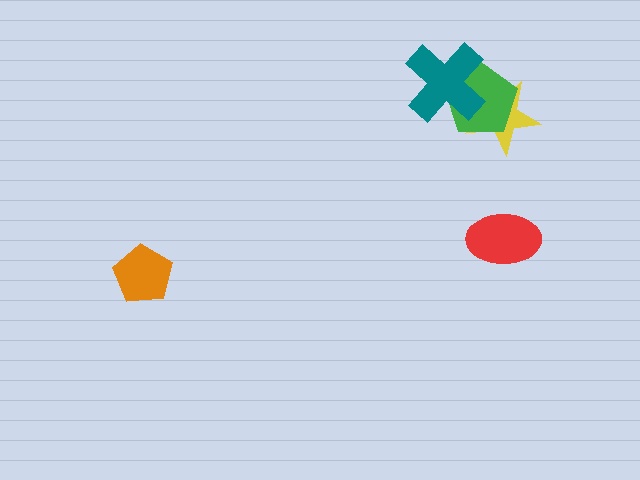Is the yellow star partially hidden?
Yes, it is partially covered by another shape.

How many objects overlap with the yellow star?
2 objects overlap with the yellow star.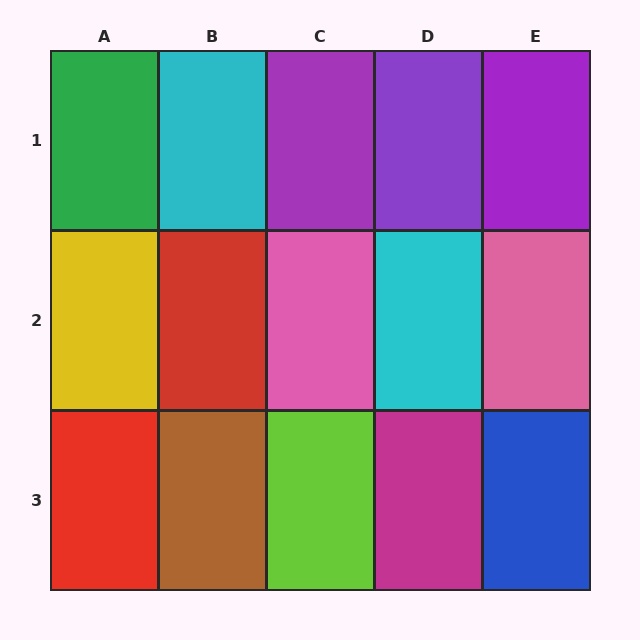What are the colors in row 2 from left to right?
Yellow, red, pink, cyan, pink.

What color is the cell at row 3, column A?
Red.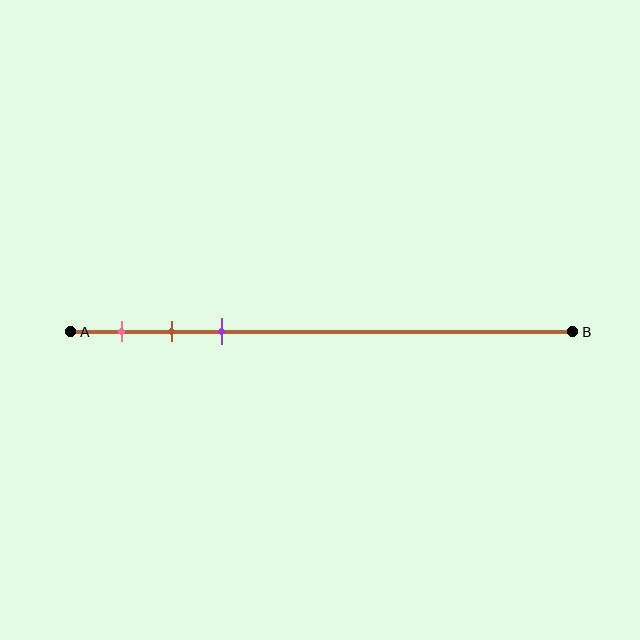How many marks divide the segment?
There are 3 marks dividing the segment.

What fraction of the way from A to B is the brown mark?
The brown mark is approximately 20% (0.2) of the way from A to B.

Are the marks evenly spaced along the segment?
Yes, the marks are approximately evenly spaced.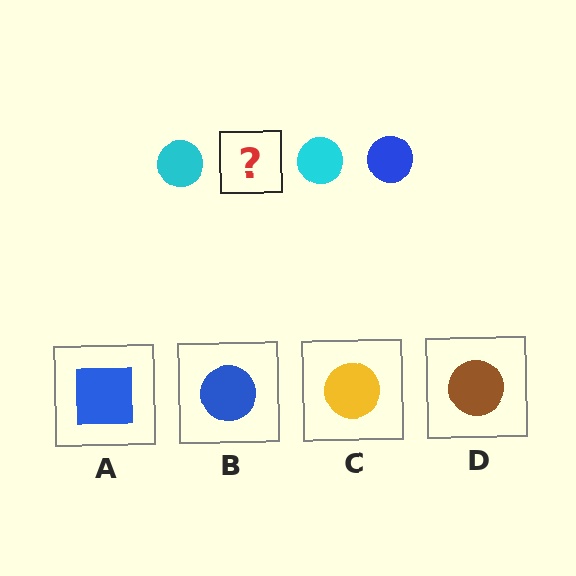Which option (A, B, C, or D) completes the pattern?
B.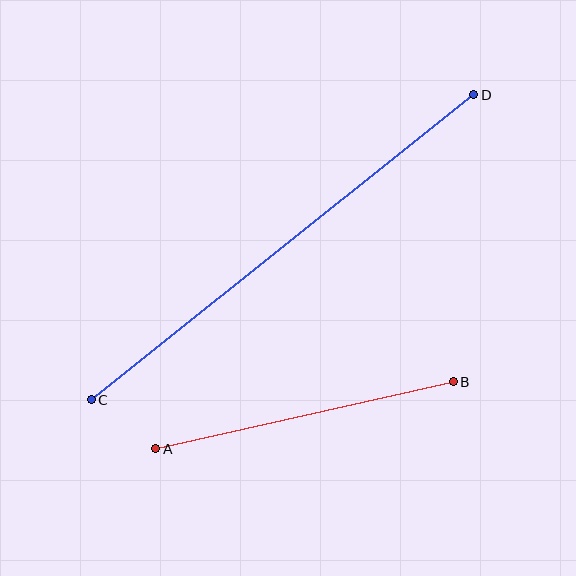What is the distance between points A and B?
The distance is approximately 305 pixels.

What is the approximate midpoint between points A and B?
The midpoint is at approximately (305, 415) pixels.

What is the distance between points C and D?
The distance is approximately 489 pixels.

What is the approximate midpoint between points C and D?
The midpoint is at approximately (282, 247) pixels.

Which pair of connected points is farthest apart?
Points C and D are farthest apart.